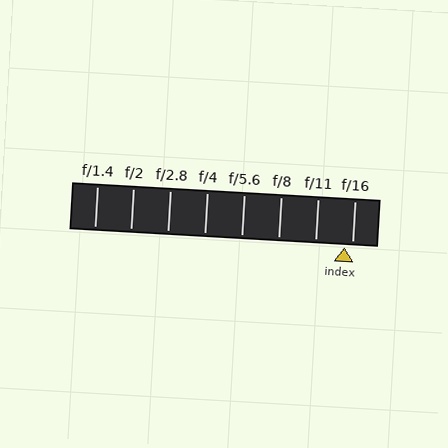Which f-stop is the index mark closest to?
The index mark is closest to f/16.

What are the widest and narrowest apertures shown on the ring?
The widest aperture shown is f/1.4 and the narrowest is f/16.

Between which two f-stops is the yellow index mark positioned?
The index mark is between f/11 and f/16.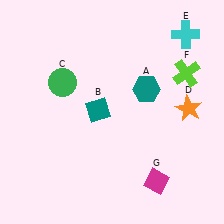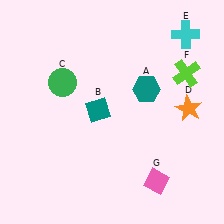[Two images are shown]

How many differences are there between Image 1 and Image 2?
There is 1 difference between the two images.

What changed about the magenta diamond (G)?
In Image 1, G is magenta. In Image 2, it changed to pink.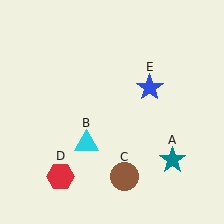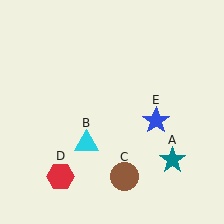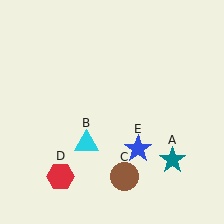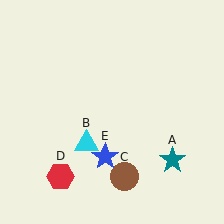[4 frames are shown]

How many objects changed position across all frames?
1 object changed position: blue star (object E).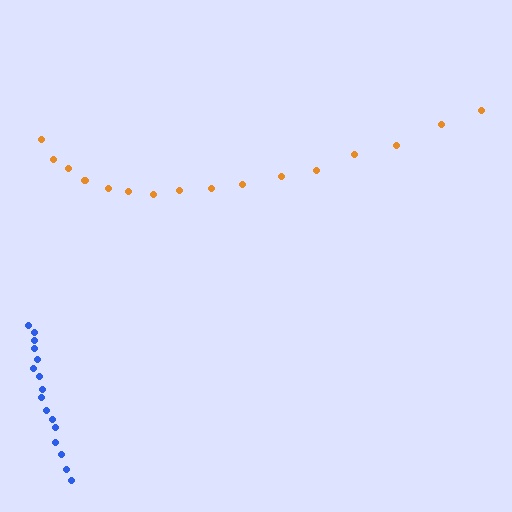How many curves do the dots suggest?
There are 2 distinct paths.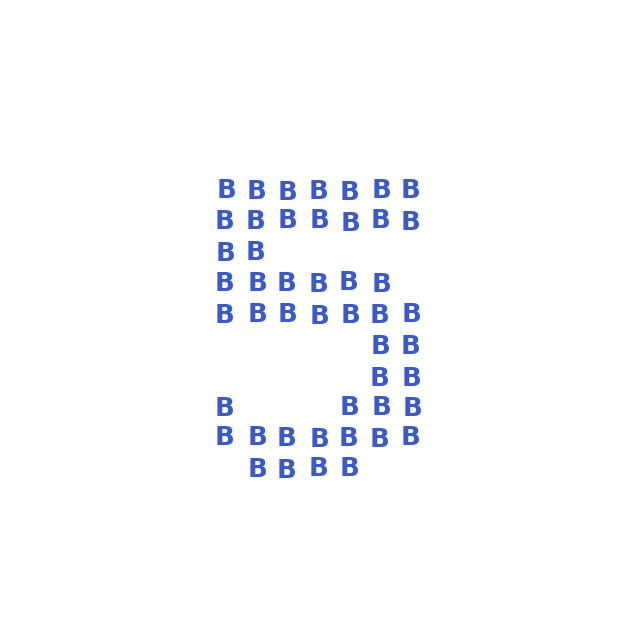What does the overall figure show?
The overall figure shows the digit 5.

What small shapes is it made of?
It is made of small letter B's.